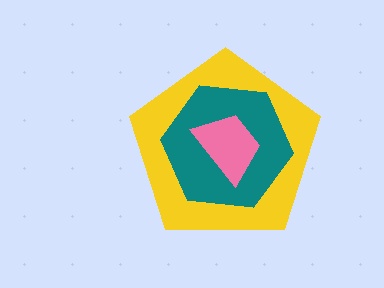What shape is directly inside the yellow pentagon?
The teal hexagon.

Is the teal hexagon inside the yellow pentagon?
Yes.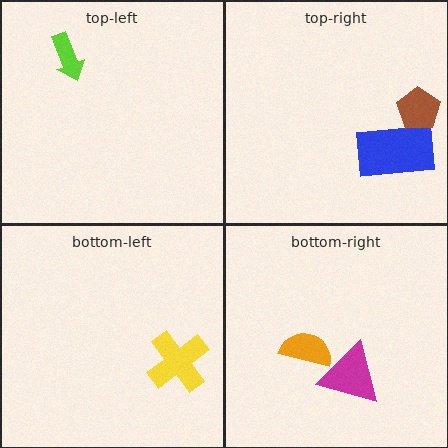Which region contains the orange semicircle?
The bottom-right region.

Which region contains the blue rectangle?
The top-right region.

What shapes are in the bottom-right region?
The magenta triangle, the orange semicircle.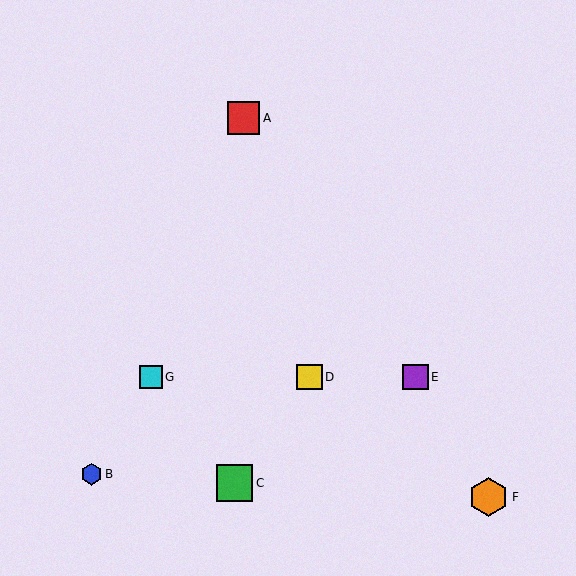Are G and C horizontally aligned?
No, G is at y≈377 and C is at y≈483.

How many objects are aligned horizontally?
3 objects (D, E, G) are aligned horizontally.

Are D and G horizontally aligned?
Yes, both are at y≈377.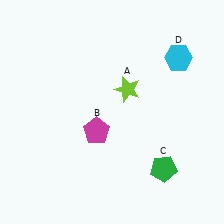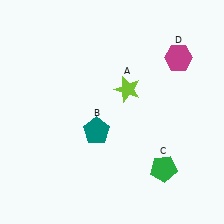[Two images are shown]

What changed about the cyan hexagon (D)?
In Image 1, D is cyan. In Image 2, it changed to magenta.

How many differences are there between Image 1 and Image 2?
There are 2 differences between the two images.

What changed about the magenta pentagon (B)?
In Image 1, B is magenta. In Image 2, it changed to teal.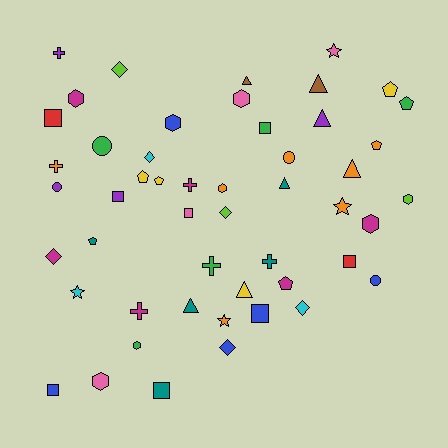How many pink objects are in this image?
There are 4 pink objects.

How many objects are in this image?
There are 50 objects.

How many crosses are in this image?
There are 6 crosses.